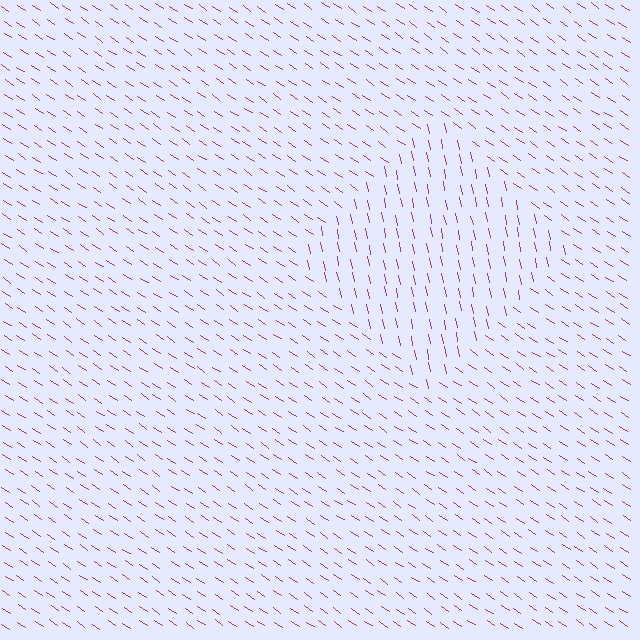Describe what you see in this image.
The image is filled with small purple line segments. A diamond region in the image has lines oriented differently from the surrounding lines, creating a visible texture boundary.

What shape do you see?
I see a diamond.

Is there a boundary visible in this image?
Yes, there is a texture boundary formed by a change in line orientation.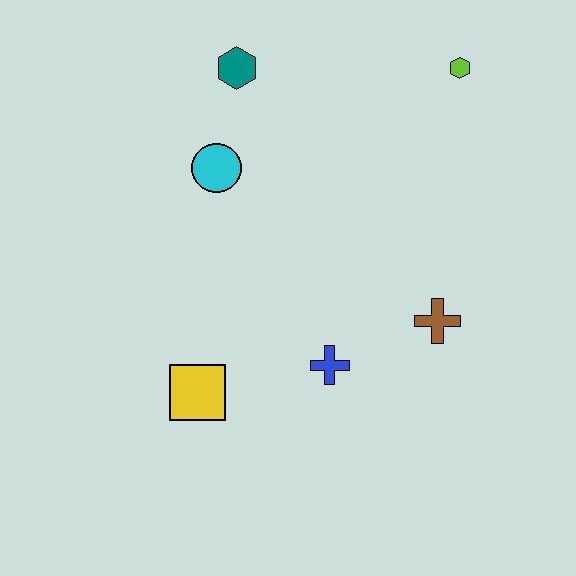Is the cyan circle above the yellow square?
Yes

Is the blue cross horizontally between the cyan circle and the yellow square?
No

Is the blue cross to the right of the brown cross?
No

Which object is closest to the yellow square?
The blue cross is closest to the yellow square.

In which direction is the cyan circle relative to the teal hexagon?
The cyan circle is below the teal hexagon.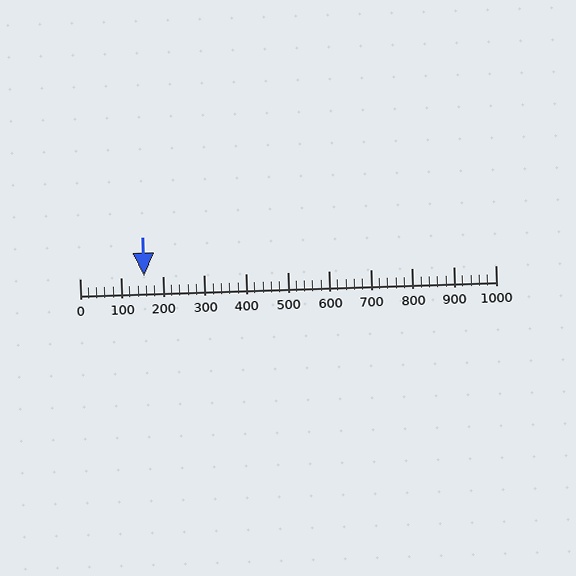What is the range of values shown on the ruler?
The ruler shows values from 0 to 1000.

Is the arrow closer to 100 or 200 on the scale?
The arrow is closer to 200.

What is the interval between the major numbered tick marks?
The major tick marks are spaced 100 units apart.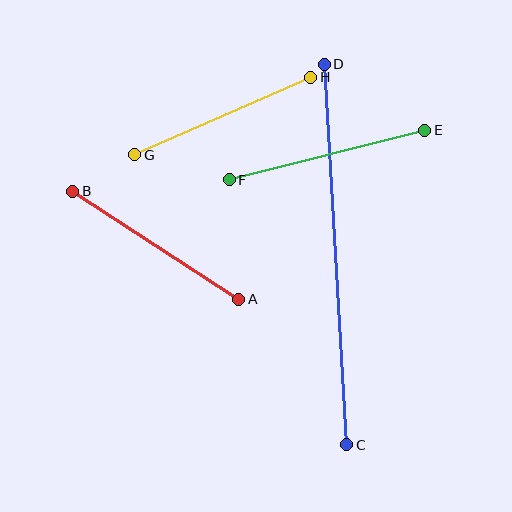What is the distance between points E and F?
The distance is approximately 202 pixels.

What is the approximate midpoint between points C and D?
The midpoint is at approximately (335, 255) pixels.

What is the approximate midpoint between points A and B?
The midpoint is at approximately (156, 245) pixels.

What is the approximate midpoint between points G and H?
The midpoint is at approximately (223, 116) pixels.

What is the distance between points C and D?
The distance is approximately 381 pixels.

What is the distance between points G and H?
The distance is approximately 192 pixels.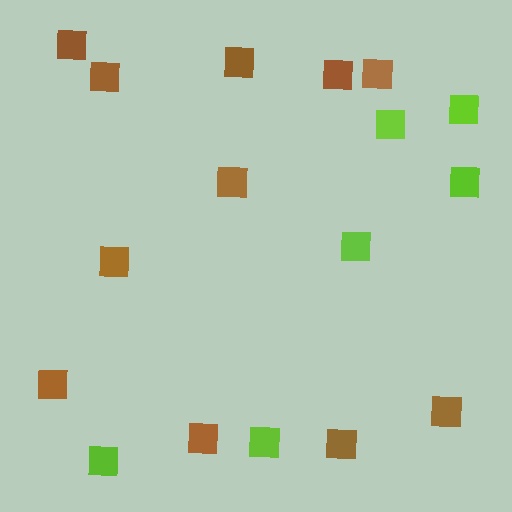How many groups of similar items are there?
There are 2 groups: one group of brown squares (11) and one group of lime squares (6).